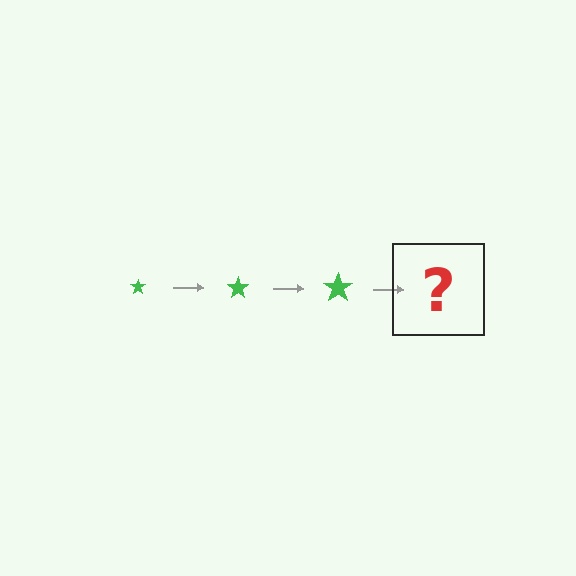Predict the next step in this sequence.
The next step is a green star, larger than the previous one.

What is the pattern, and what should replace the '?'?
The pattern is that the star gets progressively larger each step. The '?' should be a green star, larger than the previous one.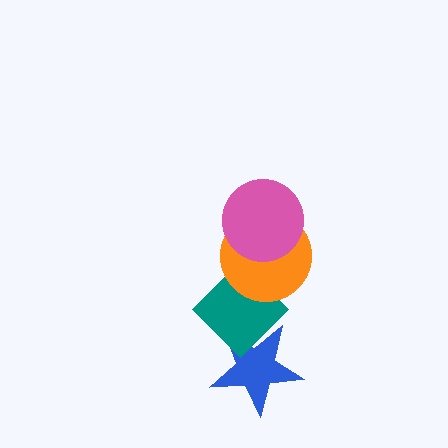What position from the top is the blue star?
The blue star is 4th from the top.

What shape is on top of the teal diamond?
The orange circle is on top of the teal diamond.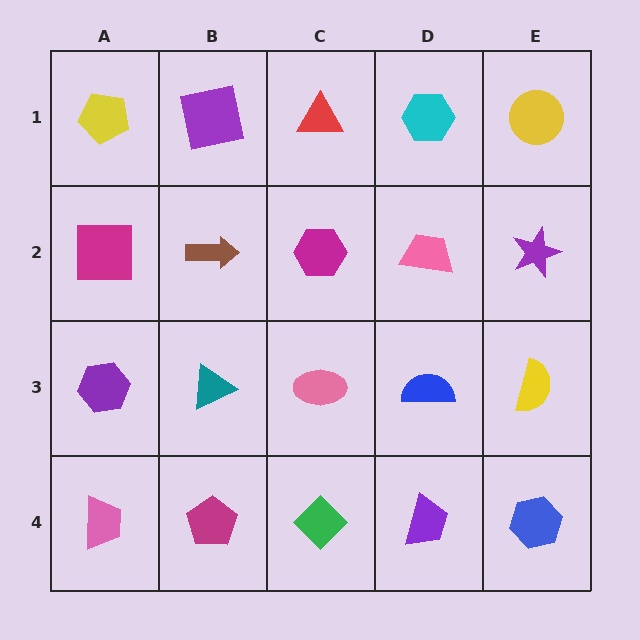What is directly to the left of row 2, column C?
A brown arrow.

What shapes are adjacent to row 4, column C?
A pink ellipse (row 3, column C), a magenta pentagon (row 4, column B), a purple trapezoid (row 4, column D).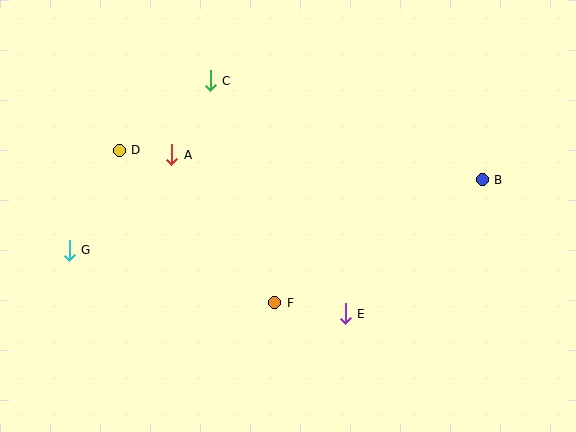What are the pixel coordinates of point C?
Point C is at (210, 81).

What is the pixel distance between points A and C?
The distance between A and C is 84 pixels.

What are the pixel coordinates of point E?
Point E is at (345, 314).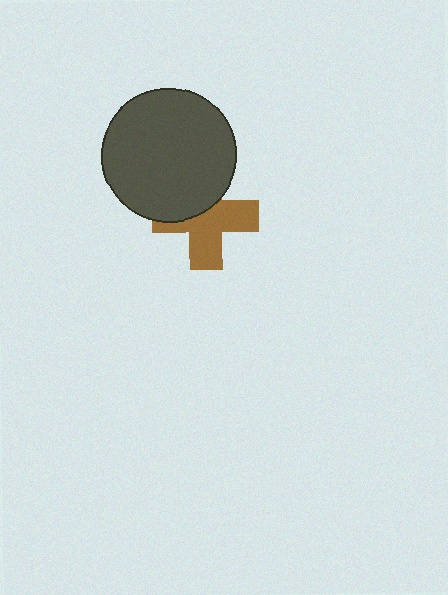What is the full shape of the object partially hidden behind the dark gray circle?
The partially hidden object is a brown cross.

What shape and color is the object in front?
The object in front is a dark gray circle.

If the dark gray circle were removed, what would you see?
You would see the complete brown cross.